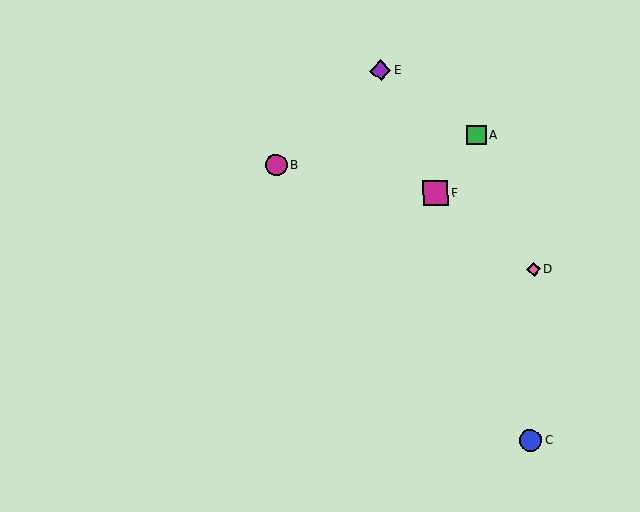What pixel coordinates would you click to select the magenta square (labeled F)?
Click at (436, 193) to select the magenta square F.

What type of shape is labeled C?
Shape C is a blue circle.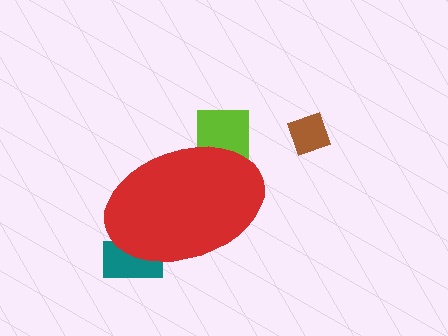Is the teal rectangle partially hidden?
Yes, the teal rectangle is partially hidden behind the red ellipse.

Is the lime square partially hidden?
Yes, the lime square is partially hidden behind the red ellipse.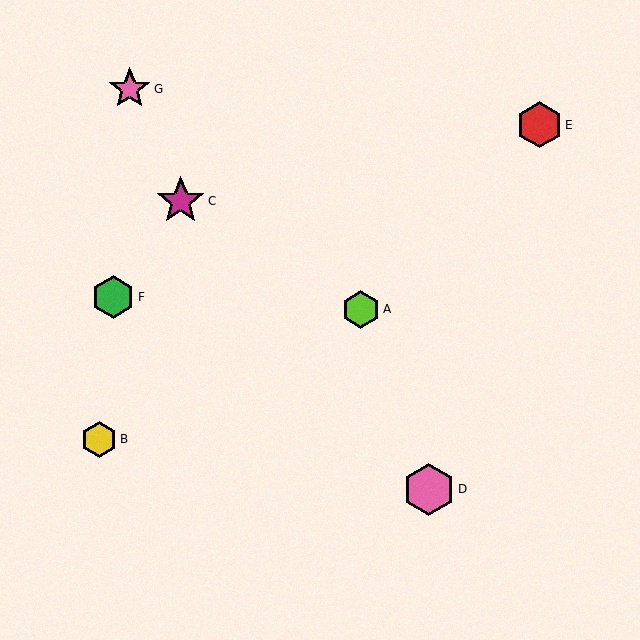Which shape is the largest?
The pink hexagon (labeled D) is the largest.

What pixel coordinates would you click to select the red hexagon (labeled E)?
Click at (539, 125) to select the red hexagon E.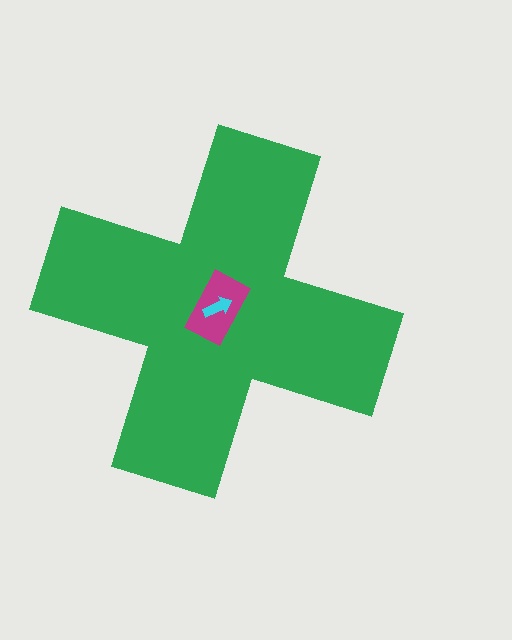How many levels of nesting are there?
3.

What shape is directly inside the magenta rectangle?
The cyan arrow.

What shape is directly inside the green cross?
The magenta rectangle.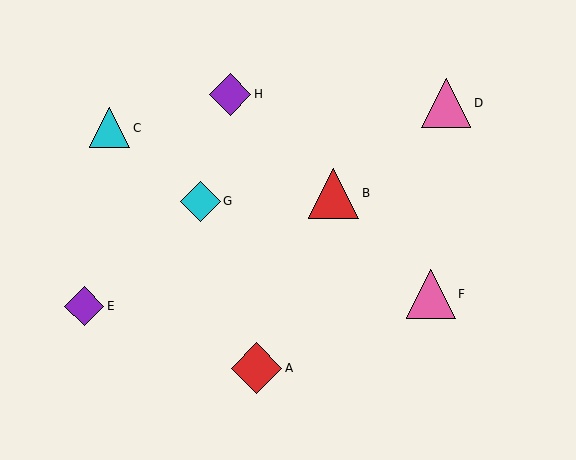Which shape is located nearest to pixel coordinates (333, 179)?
The red triangle (labeled B) at (334, 193) is nearest to that location.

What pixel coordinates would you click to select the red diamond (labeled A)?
Click at (257, 368) to select the red diamond A.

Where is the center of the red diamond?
The center of the red diamond is at (257, 368).